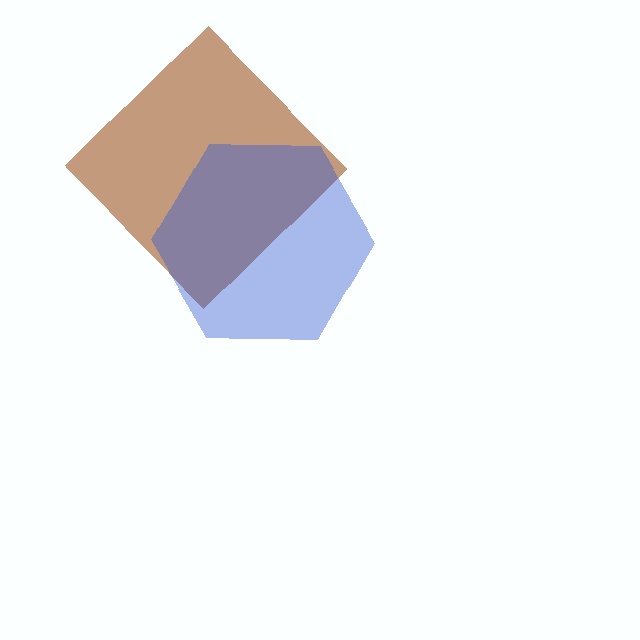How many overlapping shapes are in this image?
There are 2 overlapping shapes in the image.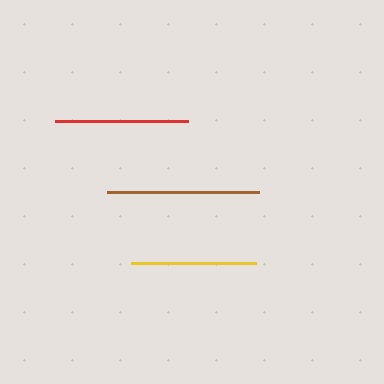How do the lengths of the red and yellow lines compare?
The red and yellow lines are approximately the same length.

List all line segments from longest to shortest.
From longest to shortest: brown, red, yellow.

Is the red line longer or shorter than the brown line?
The brown line is longer than the red line.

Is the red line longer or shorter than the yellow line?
The red line is longer than the yellow line.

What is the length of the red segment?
The red segment is approximately 133 pixels long.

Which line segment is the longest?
The brown line is the longest at approximately 151 pixels.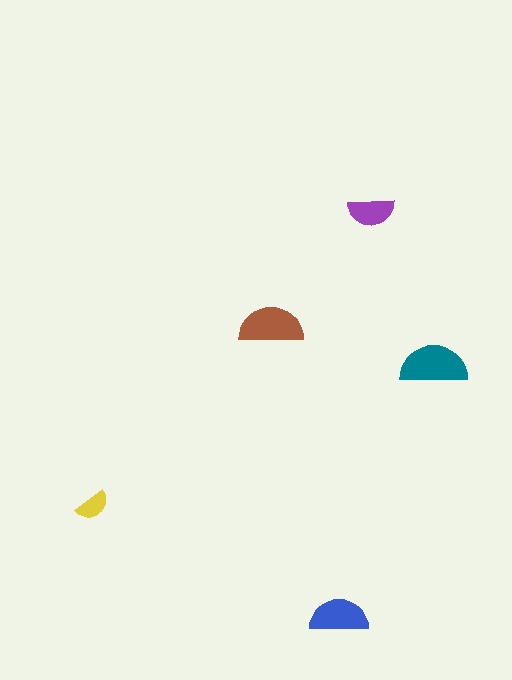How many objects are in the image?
There are 5 objects in the image.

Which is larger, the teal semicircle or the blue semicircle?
The teal one.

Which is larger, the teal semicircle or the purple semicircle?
The teal one.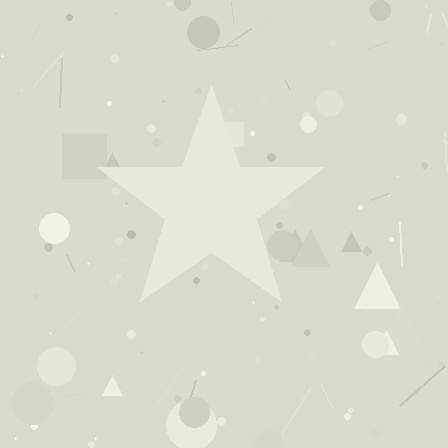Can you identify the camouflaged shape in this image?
The camouflaged shape is a star.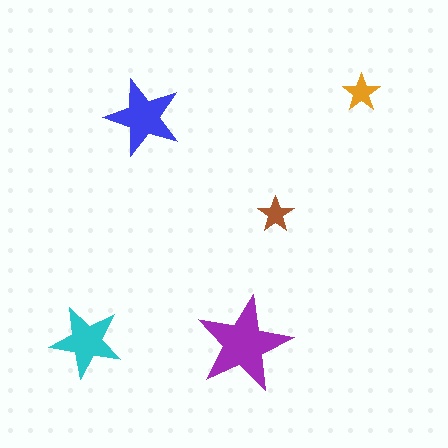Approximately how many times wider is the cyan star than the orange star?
About 2 times wider.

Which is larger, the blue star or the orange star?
The blue one.